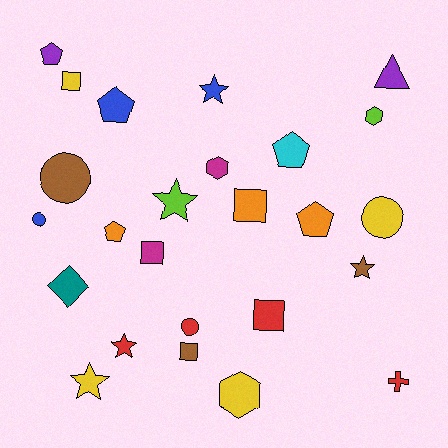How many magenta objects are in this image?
There are 2 magenta objects.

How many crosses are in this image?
There is 1 cross.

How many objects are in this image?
There are 25 objects.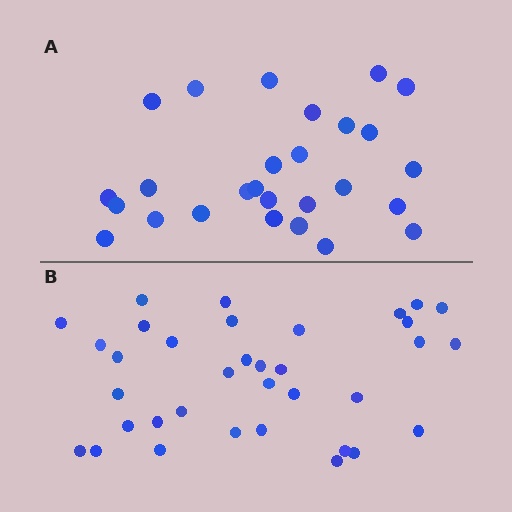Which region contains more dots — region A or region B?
Region B (the bottom region) has more dots.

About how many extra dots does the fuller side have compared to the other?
Region B has roughly 8 or so more dots than region A.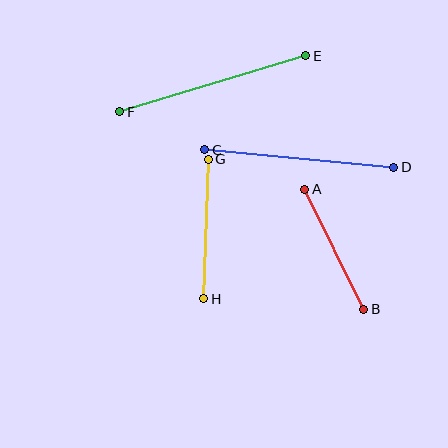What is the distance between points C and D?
The distance is approximately 190 pixels.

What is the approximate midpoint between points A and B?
The midpoint is at approximately (334, 249) pixels.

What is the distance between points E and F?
The distance is approximately 194 pixels.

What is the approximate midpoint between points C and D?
The midpoint is at approximately (299, 159) pixels.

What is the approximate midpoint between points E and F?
The midpoint is at approximately (213, 84) pixels.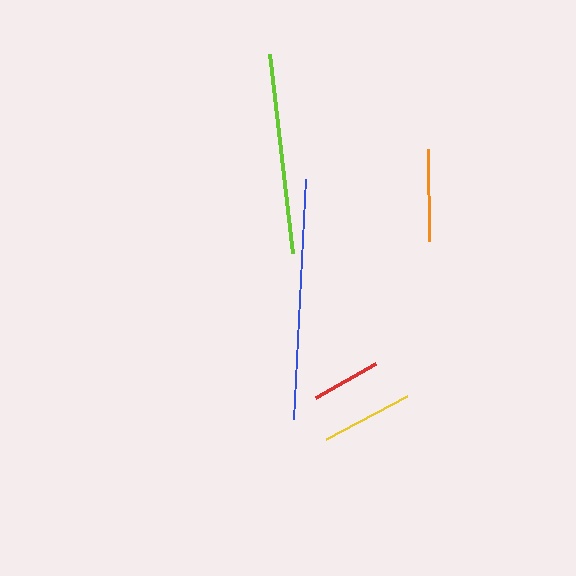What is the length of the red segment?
The red segment is approximately 69 pixels long.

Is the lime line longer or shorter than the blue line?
The blue line is longer than the lime line.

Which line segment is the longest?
The blue line is the longest at approximately 239 pixels.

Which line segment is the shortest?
The red line is the shortest at approximately 69 pixels.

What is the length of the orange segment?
The orange segment is approximately 92 pixels long.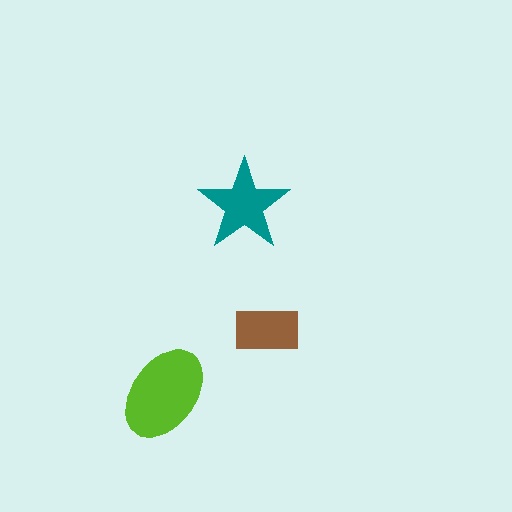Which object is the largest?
The lime ellipse.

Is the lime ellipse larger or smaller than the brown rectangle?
Larger.